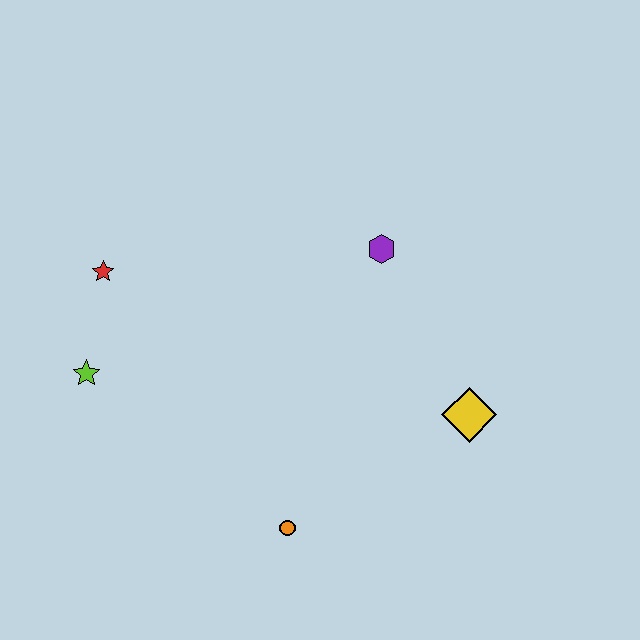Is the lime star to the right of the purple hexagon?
No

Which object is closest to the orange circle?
The yellow diamond is closest to the orange circle.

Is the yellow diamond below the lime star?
Yes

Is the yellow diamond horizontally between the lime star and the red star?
No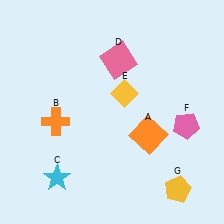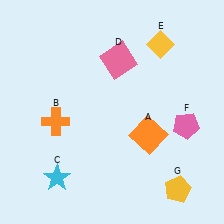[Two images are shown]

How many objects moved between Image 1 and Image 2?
1 object moved between the two images.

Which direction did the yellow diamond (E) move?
The yellow diamond (E) moved up.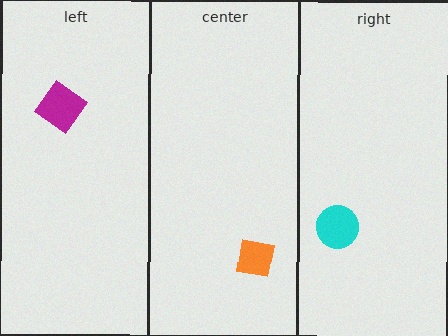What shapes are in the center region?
The orange square.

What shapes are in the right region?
The cyan circle.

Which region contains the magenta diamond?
The left region.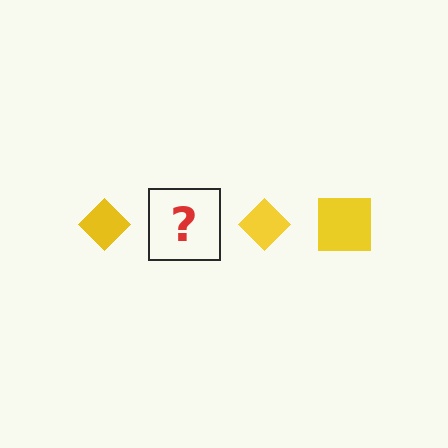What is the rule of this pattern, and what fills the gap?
The rule is that the pattern cycles through diamond, square shapes in yellow. The gap should be filled with a yellow square.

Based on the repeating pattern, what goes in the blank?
The blank should be a yellow square.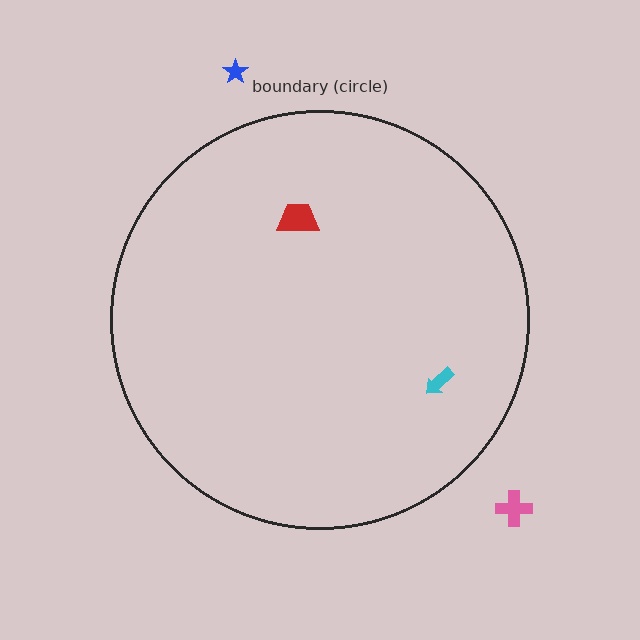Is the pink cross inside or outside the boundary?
Outside.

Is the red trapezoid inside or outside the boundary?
Inside.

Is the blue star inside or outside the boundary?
Outside.